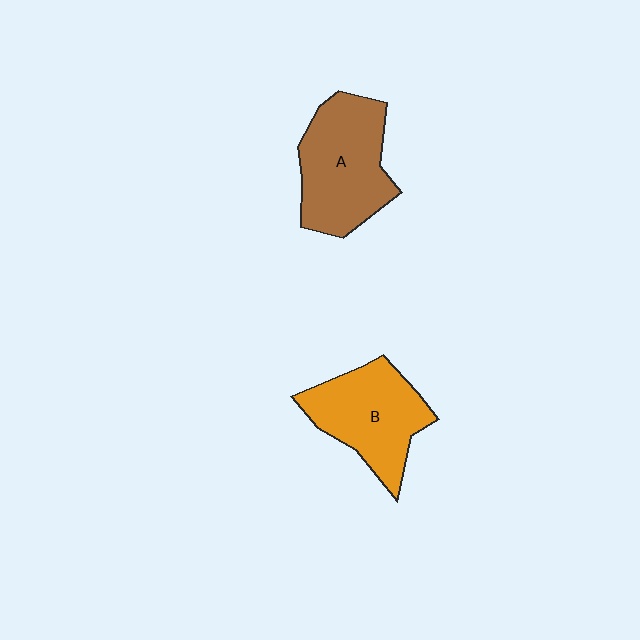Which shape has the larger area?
Shape A (brown).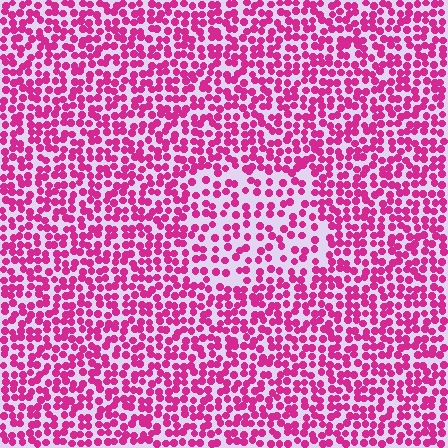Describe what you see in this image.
The image contains small magenta elements arranged at two different densities. A rectangle-shaped region is visible where the elements are less densely packed than the surrounding area.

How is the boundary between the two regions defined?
The boundary is defined by a change in element density (approximately 1.7x ratio). All elements are the same color, size, and shape.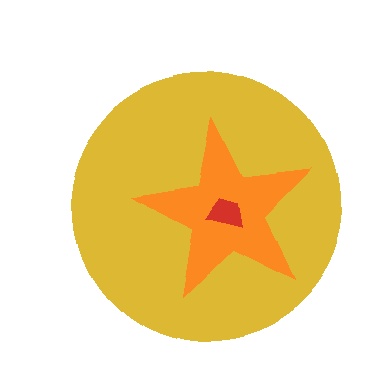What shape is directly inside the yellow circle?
The orange star.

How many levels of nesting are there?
3.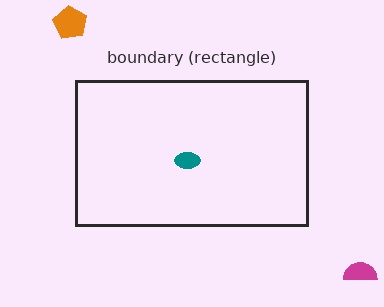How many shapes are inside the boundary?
1 inside, 2 outside.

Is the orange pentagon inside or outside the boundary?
Outside.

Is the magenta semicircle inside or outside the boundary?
Outside.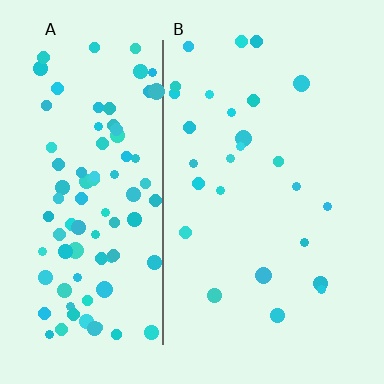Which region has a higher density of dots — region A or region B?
A (the left).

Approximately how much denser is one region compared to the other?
Approximately 3.6× — region A over region B.